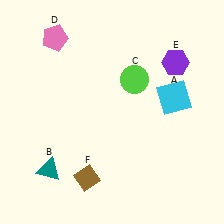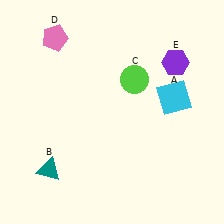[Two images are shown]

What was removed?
The brown diamond (F) was removed in Image 2.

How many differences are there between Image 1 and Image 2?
There is 1 difference between the two images.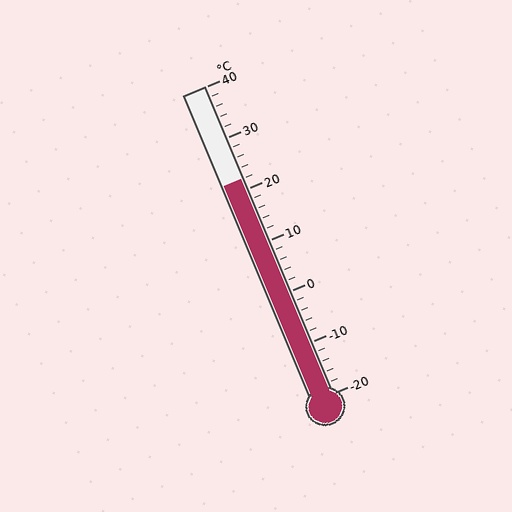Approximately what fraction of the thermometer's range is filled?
The thermometer is filled to approximately 70% of its range.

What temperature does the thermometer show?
The thermometer shows approximately 22°C.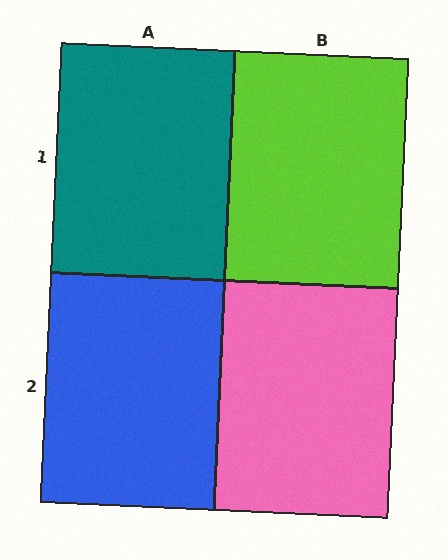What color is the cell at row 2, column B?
Pink.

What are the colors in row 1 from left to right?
Teal, lime.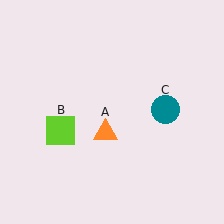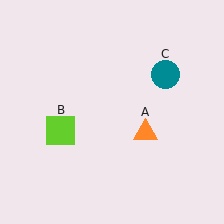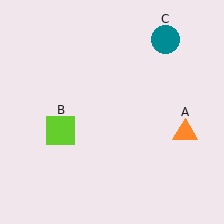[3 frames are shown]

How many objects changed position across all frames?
2 objects changed position: orange triangle (object A), teal circle (object C).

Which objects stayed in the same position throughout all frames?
Lime square (object B) remained stationary.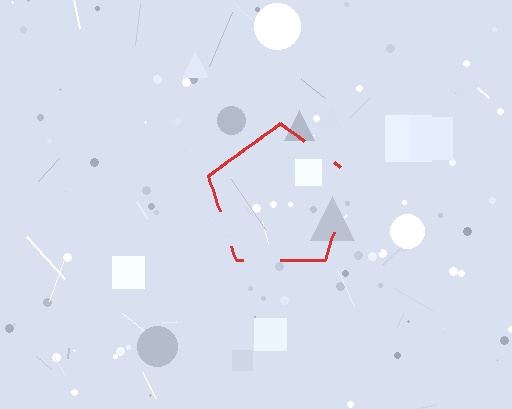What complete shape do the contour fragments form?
The contour fragments form a pentagon.